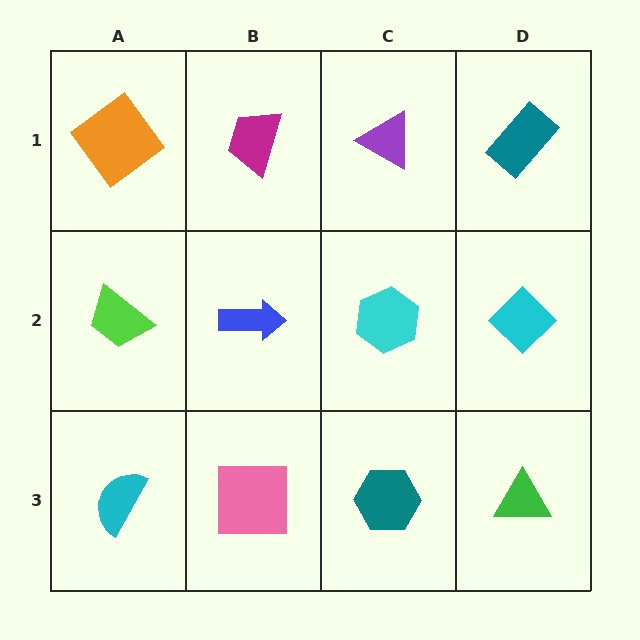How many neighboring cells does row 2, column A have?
3.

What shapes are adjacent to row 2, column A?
An orange diamond (row 1, column A), a cyan semicircle (row 3, column A), a blue arrow (row 2, column B).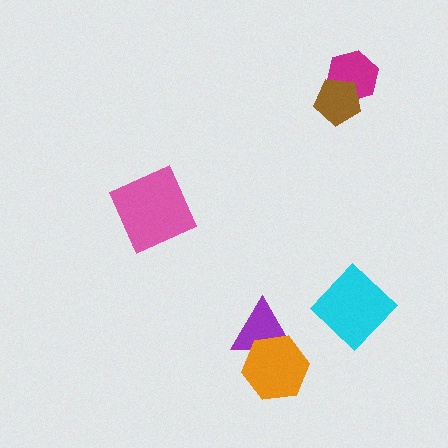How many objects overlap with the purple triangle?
1 object overlaps with the purple triangle.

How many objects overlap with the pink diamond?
0 objects overlap with the pink diamond.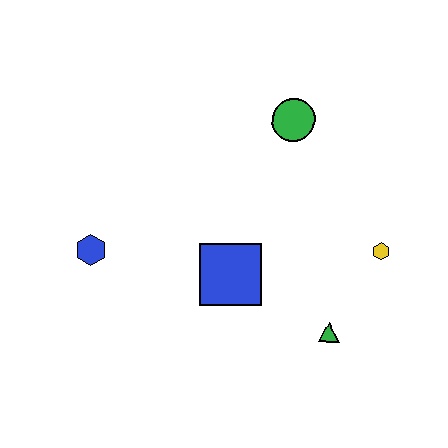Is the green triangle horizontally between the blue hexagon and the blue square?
No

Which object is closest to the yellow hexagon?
The green triangle is closest to the yellow hexagon.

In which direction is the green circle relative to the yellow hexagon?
The green circle is above the yellow hexagon.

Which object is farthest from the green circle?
The blue hexagon is farthest from the green circle.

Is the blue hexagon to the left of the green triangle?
Yes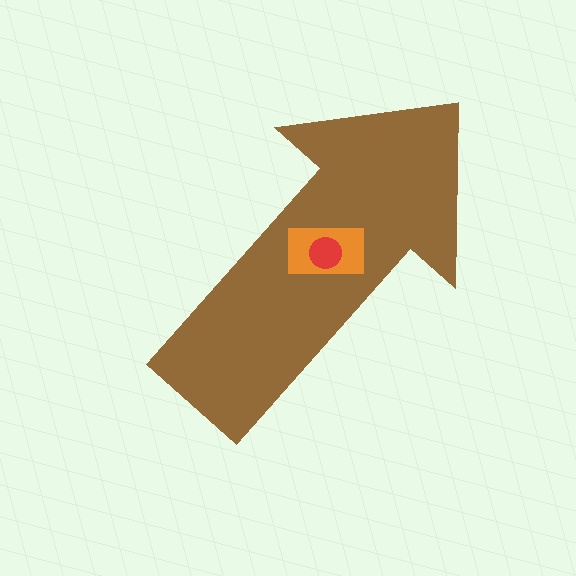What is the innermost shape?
The red circle.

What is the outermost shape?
The brown arrow.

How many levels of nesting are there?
3.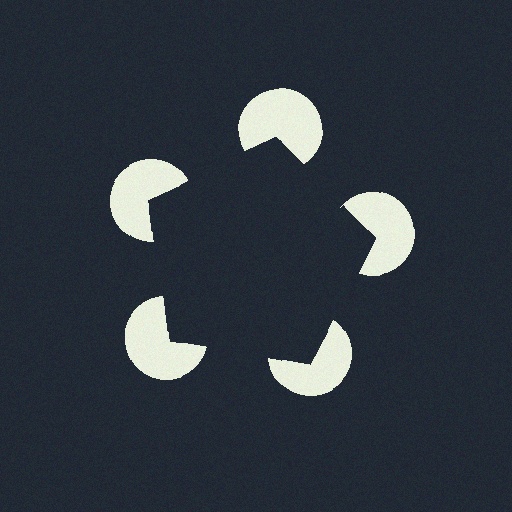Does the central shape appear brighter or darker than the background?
It typically appears slightly darker than the background, even though no actual brightness change is drawn.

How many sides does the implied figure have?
5 sides.